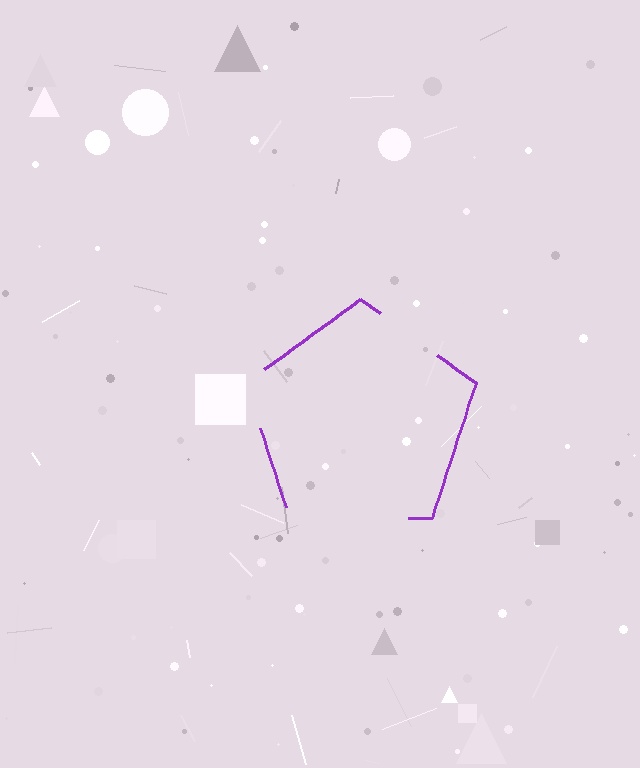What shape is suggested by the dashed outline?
The dashed outline suggests a pentagon.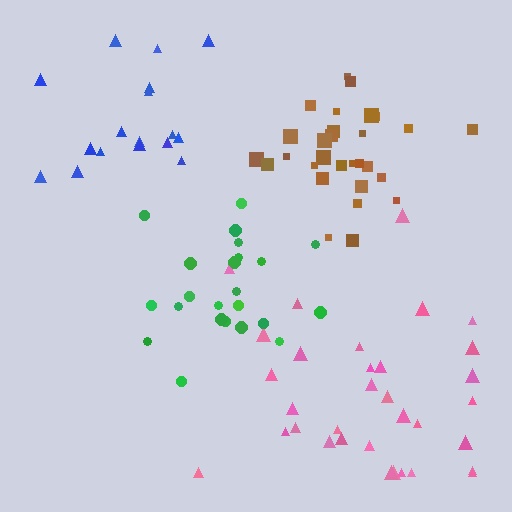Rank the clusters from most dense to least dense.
brown, green, blue, pink.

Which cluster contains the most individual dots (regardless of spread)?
Pink (34).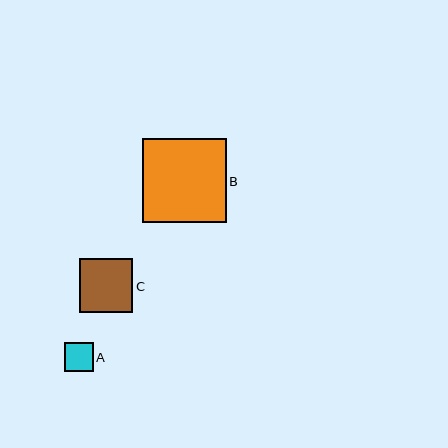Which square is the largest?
Square B is the largest with a size of approximately 84 pixels.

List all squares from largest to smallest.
From largest to smallest: B, C, A.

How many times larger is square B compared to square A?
Square B is approximately 2.9 times the size of square A.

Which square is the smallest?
Square A is the smallest with a size of approximately 29 pixels.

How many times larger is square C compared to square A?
Square C is approximately 1.9 times the size of square A.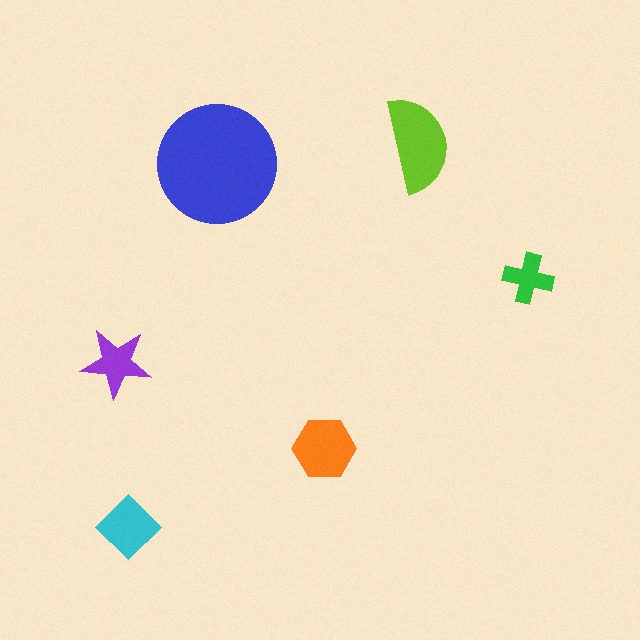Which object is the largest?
The blue circle.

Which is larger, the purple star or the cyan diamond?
The cyan diamond.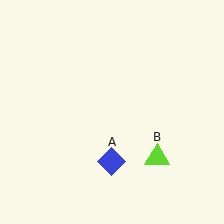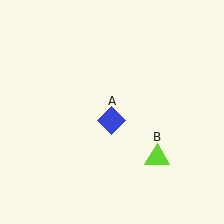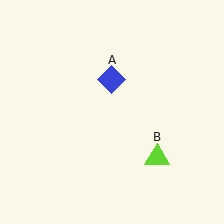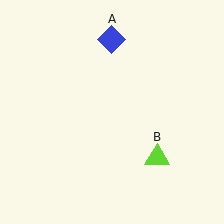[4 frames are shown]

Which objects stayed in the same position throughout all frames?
Lime triangle (object B) remained stationary.